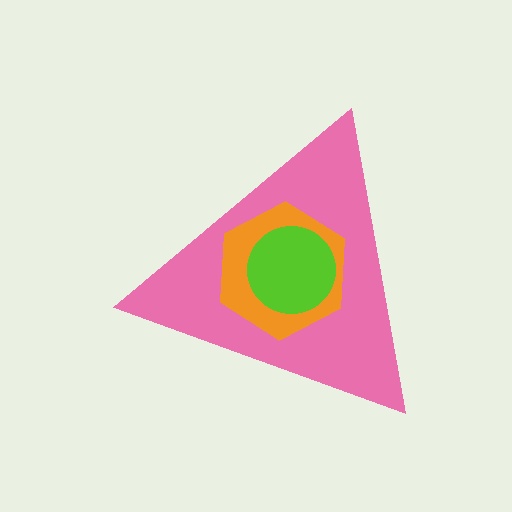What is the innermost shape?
The lime circle.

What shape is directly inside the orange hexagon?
The lime circle.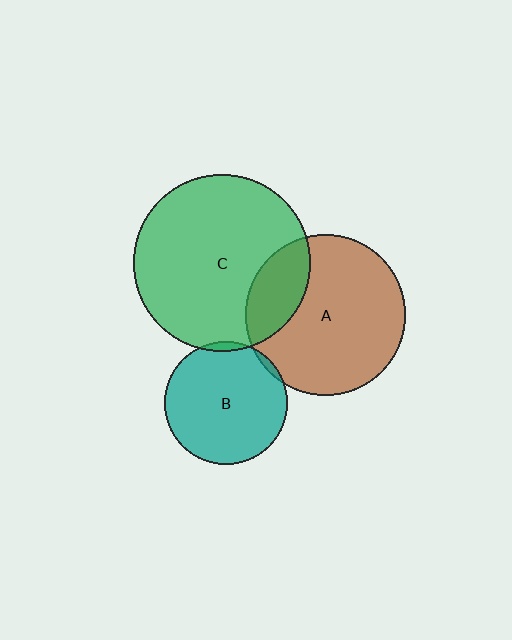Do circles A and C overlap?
Yes.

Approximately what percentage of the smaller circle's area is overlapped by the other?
Approximately 20%.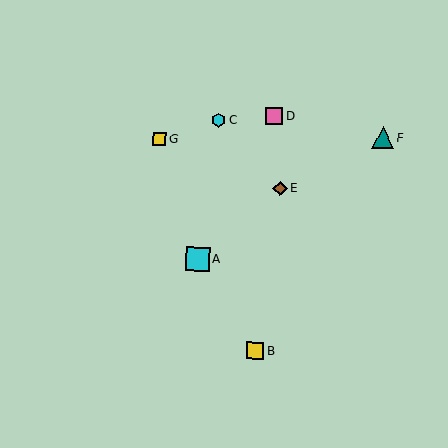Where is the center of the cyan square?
The center of the cyan square is at (198, 259).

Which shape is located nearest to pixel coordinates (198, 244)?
The cyan square (labeled A) at (198, 259) is nearest to that location.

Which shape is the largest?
The cyan square (labeled A) is the largest.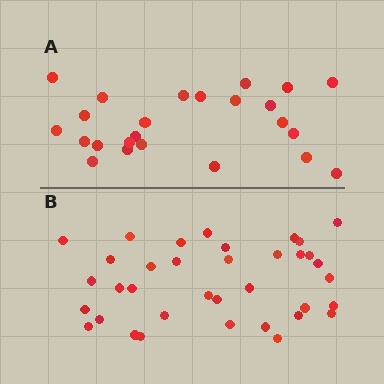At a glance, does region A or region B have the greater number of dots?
Region B (the bottom region) has more dots.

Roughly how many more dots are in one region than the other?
Region B has roughly 12 or so more dots than region A.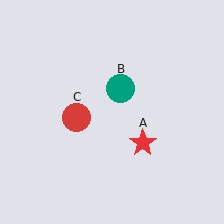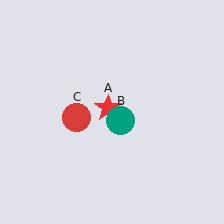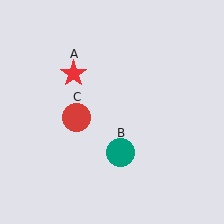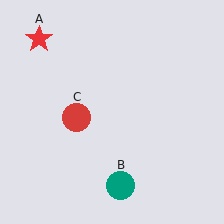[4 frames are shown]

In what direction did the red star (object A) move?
The red star (object A) moved up and to the left.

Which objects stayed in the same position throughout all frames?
Red circle (object C) remained stationary.